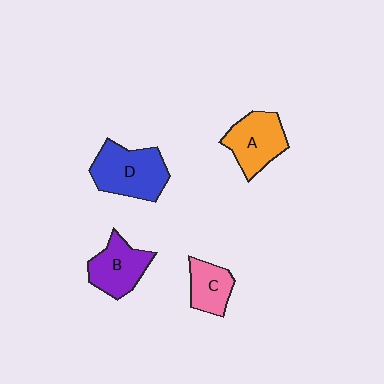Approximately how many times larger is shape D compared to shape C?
Approximately 1.7 times.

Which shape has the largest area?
Shape D (blue).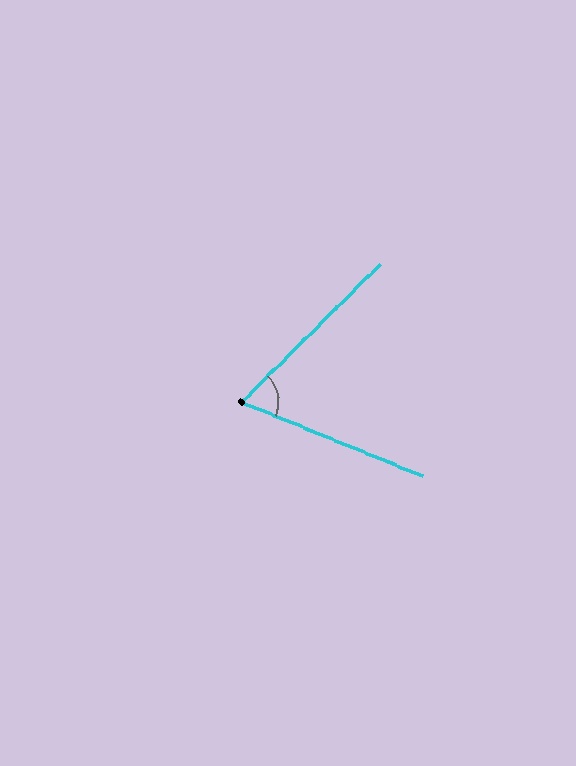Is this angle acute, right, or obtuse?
It is acute.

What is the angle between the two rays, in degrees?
Approximately 67 degrees.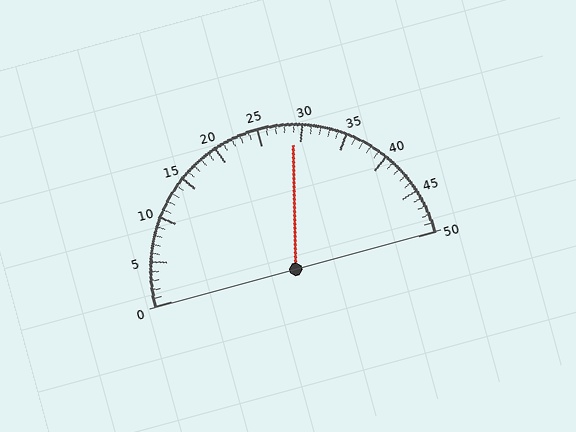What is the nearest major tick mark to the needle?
The nearest major tick mark is 30.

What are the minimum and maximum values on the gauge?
The gauge ranges from 0 to 50.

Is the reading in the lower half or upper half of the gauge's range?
The reading is in the upper half of the range (0 to 50).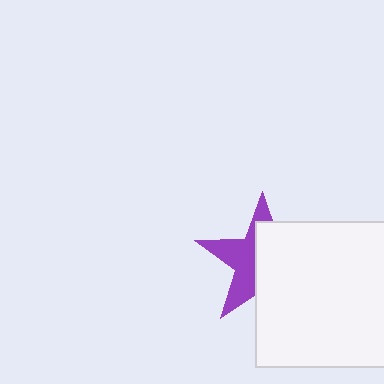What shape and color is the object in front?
The object in front is a white square.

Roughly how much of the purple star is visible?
About half of it is visible (roughly 45%).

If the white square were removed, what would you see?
You would see the complete purple star.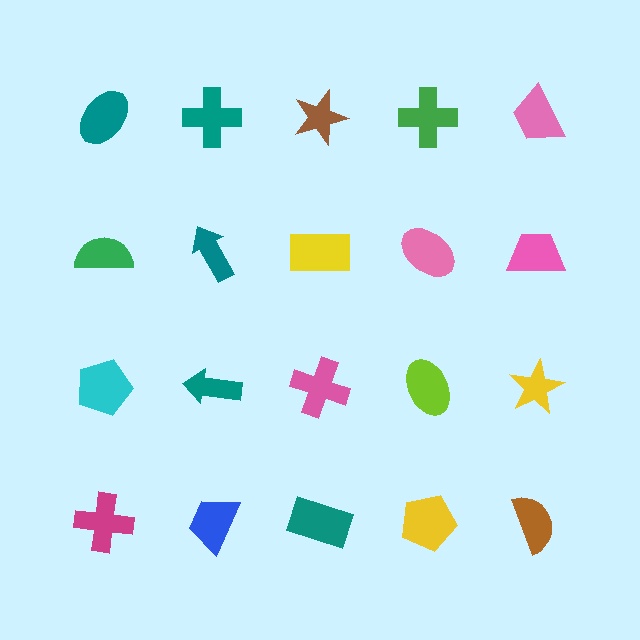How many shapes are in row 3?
5 shapes.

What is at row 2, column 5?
A pink trapezoid.